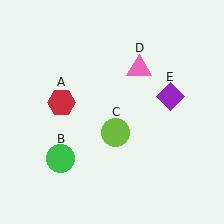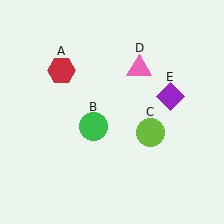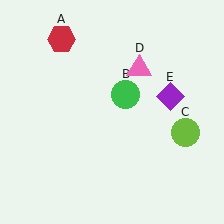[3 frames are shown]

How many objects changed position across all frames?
3 objects changed position: red hexagon (object A), green circle (object B), lime circle (object C).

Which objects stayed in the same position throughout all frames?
Pink triangle (object D) and purple diamond (object E) remained stationary.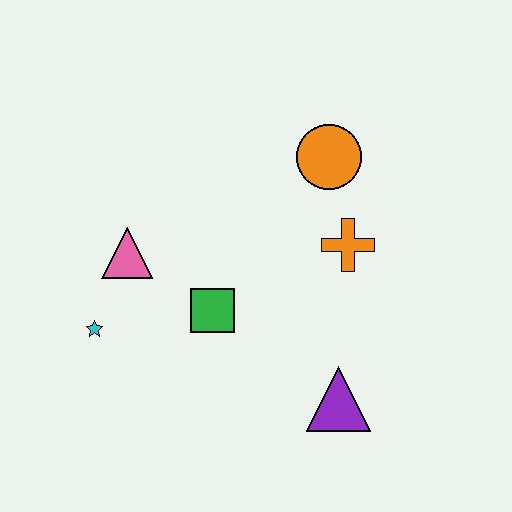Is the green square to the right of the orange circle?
No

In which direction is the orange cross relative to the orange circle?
The orange cross is below the orange circle.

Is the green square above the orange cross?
No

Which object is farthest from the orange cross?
The cyan star is farthest from the orange cross.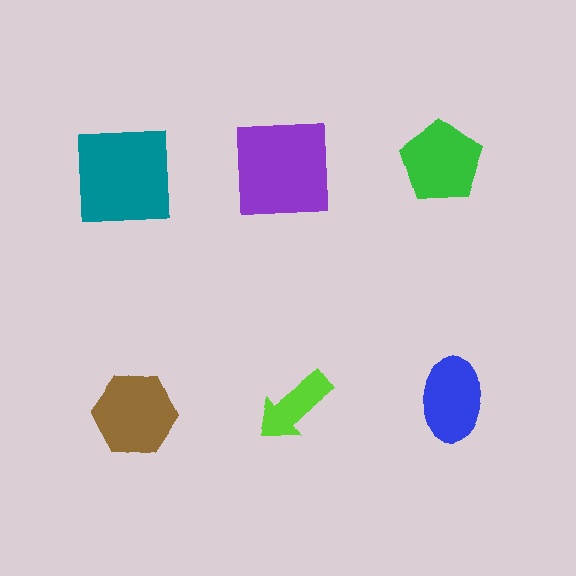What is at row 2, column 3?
A blue ellipse.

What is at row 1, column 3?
A green pentagon.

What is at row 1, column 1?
A teal square.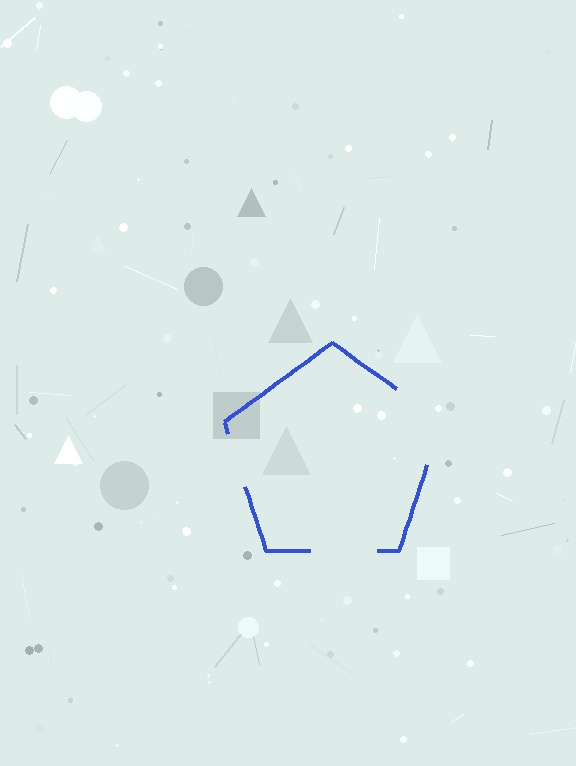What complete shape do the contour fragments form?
The contour fragments form a pentagon.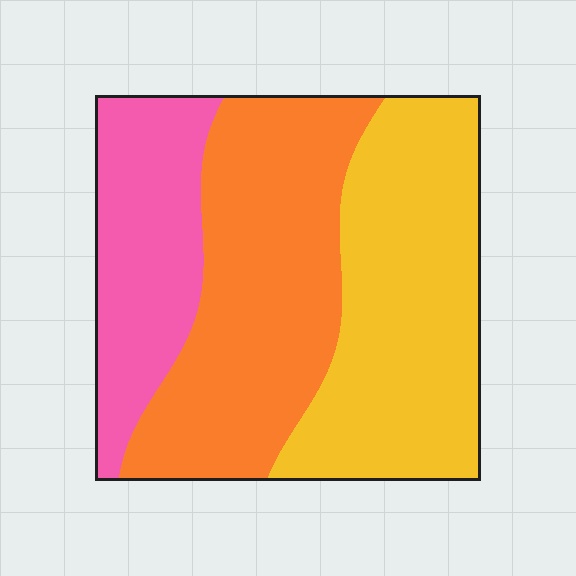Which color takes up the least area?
Pink, at roughly 25%.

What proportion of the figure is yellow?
Yellow takes up about three eighths (3/8) of the figure.